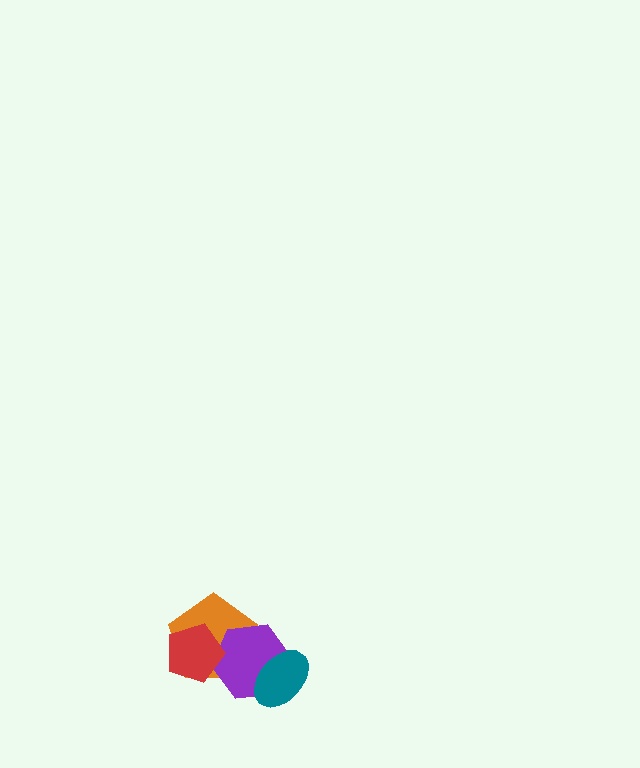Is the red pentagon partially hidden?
No, no other shape covers it.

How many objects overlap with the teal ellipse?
1 object overlaps with the teal ellipse.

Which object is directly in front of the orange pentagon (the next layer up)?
The purple hexagon is directly in front of the orange pentagon.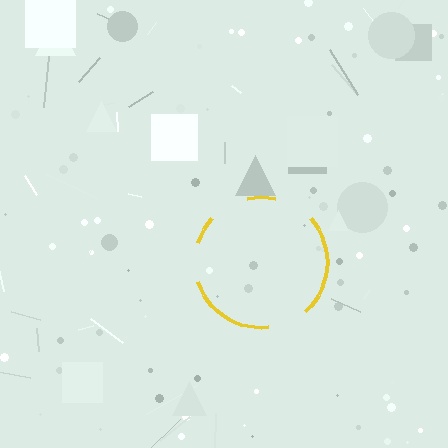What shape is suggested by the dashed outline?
The dashed outline suggests a circle.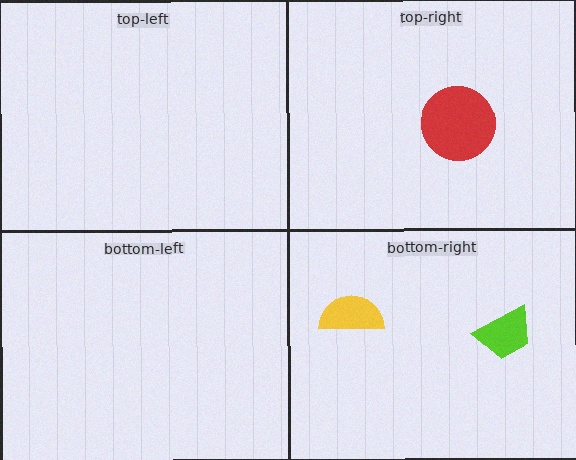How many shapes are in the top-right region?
1.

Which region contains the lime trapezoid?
The bottom-right region.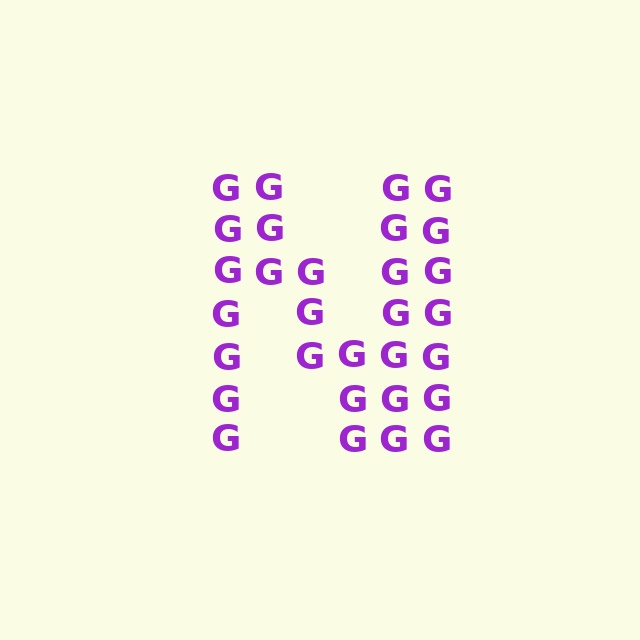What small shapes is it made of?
It is made of small letter G's.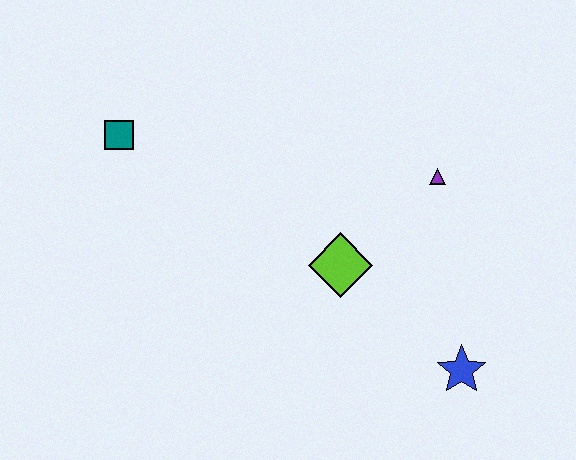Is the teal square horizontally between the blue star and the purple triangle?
No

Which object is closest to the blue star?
The lime diamond is closest to the blue star.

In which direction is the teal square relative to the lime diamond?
The teal square is to the left of the lime diamond.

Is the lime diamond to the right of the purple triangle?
No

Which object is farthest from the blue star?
The teal square is farthest from the blue star.